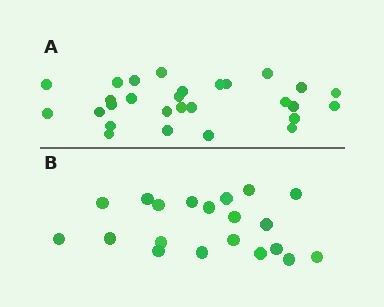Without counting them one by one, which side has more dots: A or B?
Region A (the top region) has more dots.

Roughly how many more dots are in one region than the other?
Region A has roughly 8 or so more dots than region B.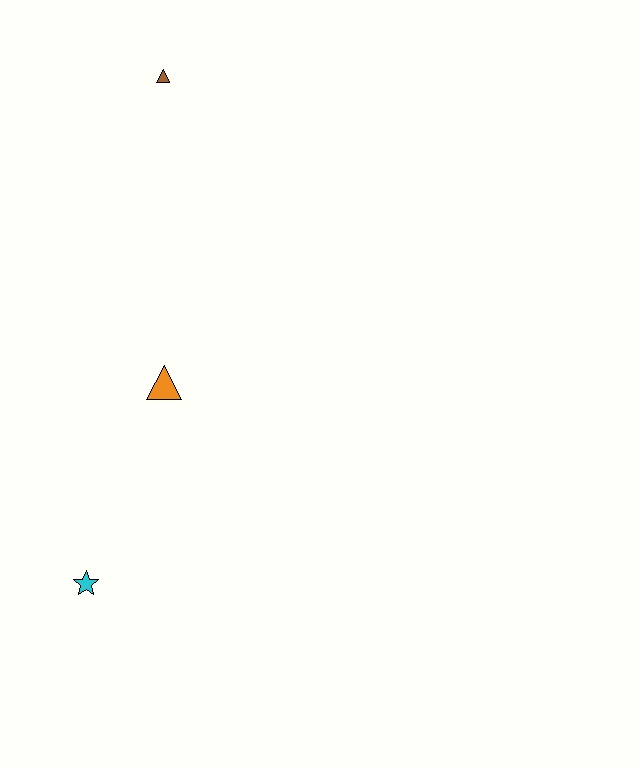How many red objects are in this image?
There are no red objects.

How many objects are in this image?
There are 3 objects.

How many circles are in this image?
There are no circles.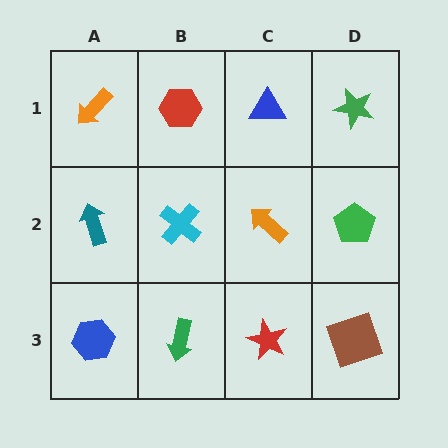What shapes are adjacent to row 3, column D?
A green pentagon (row 2, column D), a red star (row 3, column C).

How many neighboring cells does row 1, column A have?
2.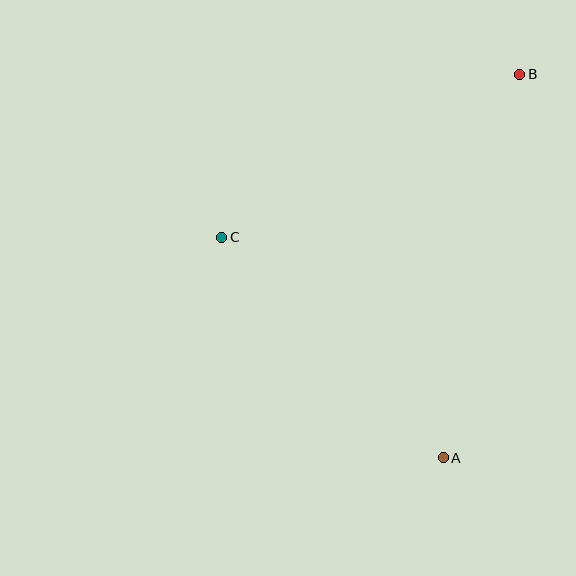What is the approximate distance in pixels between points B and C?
The distance between B and C is approximately 340 pixels.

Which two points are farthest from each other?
Points A and B are farthest from each other.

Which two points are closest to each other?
Points A and C are closest to each other.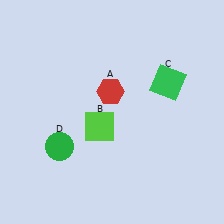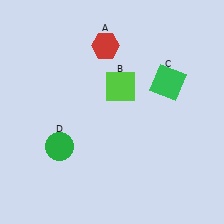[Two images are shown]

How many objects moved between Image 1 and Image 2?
2 objects moved between the two images.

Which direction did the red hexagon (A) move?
The red hexagon (A) moved up.